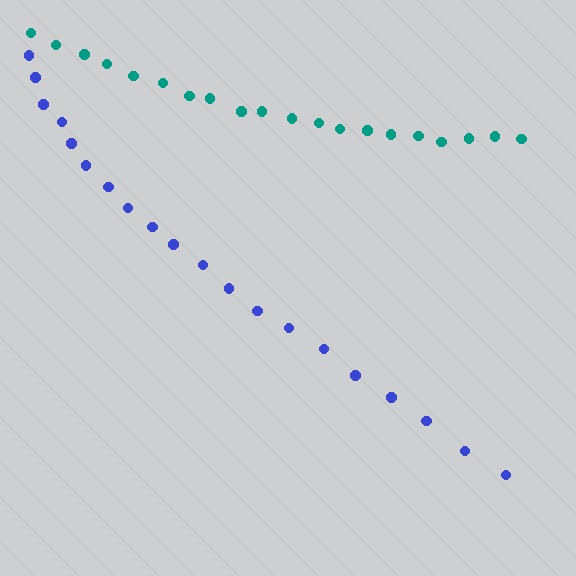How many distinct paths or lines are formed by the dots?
There are 2 distinct paths.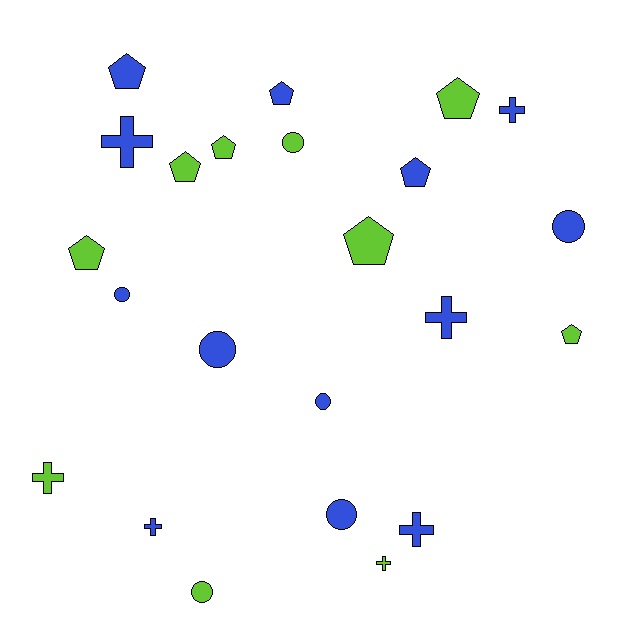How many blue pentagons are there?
There are 3 blue pentagons.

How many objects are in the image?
There are 23 objects.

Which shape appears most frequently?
Pentagon, with 9 objects.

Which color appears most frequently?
Blue, with 13 objects.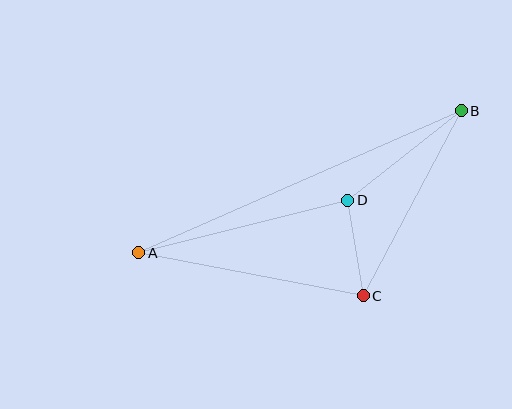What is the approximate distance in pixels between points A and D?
The distance between A and D is approximately 216 pixels.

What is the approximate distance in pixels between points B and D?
The distance between B and D is approximately 144 pixels.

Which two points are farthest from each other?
Points A and B are farthest from each other.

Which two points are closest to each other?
Points C and D are closest to each other.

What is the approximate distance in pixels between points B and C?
The distance between B and C is approximately 209 pixels.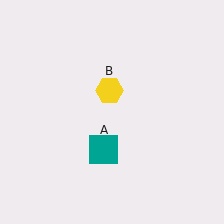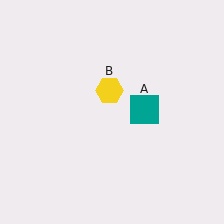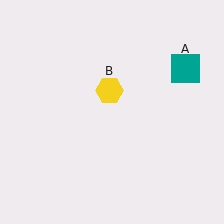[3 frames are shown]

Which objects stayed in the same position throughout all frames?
Yellow hexagon (object B) remained stationary.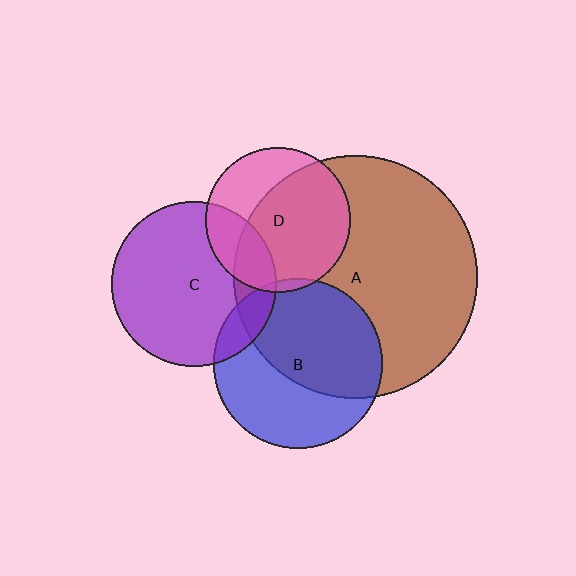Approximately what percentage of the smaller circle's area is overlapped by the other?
Approximately 15%.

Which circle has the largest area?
Circle A (brown).